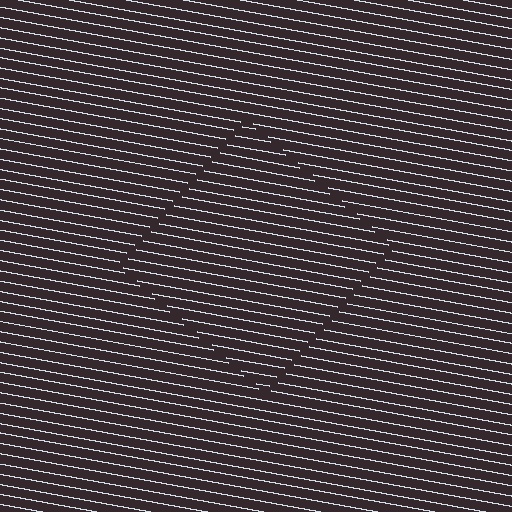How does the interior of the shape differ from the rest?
The interior of the shape contains the same grating, shifted by half a period — the contour is defined by the phase discontinuity where line-ends from the inner and outer gratings abut.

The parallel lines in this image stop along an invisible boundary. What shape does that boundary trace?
An illusory square. The interior of the shape contains the same grating, shifted by half a period — the contour is defined by the phase discontinuity where line-ends from the inner and outer gratings abut.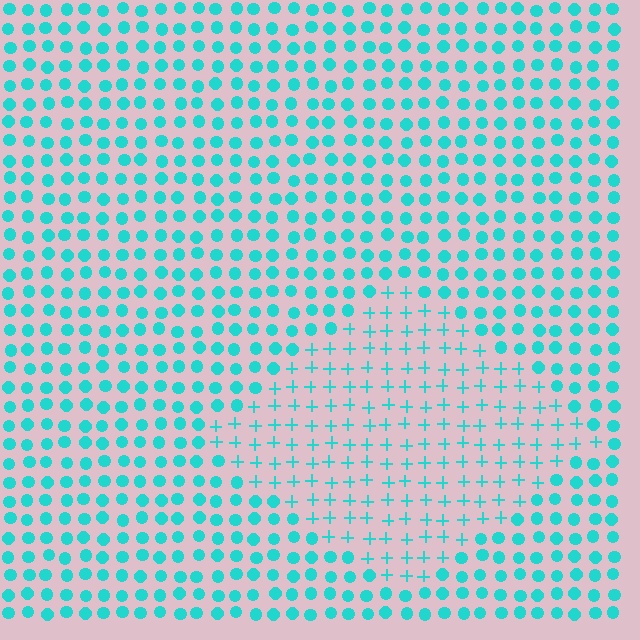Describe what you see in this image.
The image is filled with small cyan elements arranged in a uniform grid. A diamond-shaped region contains plus signs, while the surrounding area contains circles. The boundary is defined purely by the change in element shape.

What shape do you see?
I see a diamond.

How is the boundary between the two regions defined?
The boundary is defined by a change in element shape: plus signs inside vs. circles outside. All elements share the same color and spacing.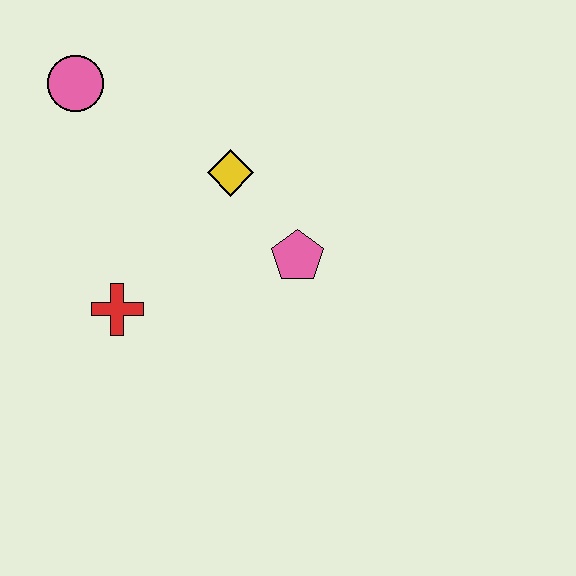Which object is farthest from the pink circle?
The pink pentagon is farthest from the pink circle.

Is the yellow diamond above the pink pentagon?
Yes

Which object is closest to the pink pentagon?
The yellow diamond is closest to the pink pentagon.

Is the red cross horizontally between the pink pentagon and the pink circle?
Yes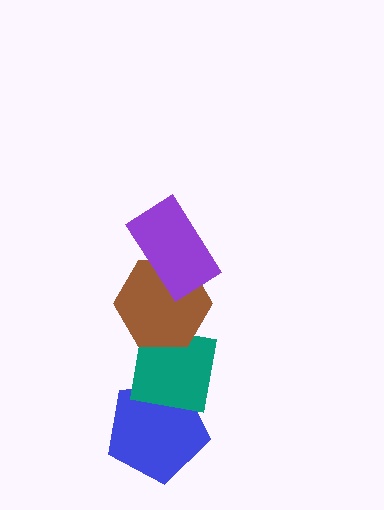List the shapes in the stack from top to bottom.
From top to bottom: the purple rectangle, the brown hexagon, the teal square, the blue pentagon.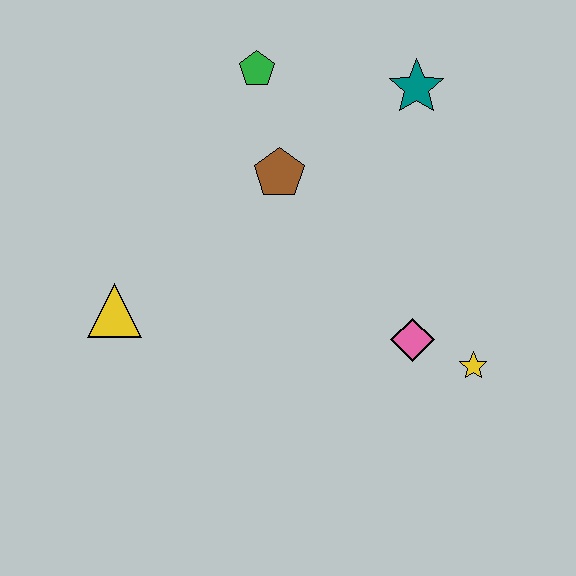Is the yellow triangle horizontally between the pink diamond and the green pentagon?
No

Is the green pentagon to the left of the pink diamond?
Yes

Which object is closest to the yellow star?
The pink diamond is closest to the yellow star.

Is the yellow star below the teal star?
Yes